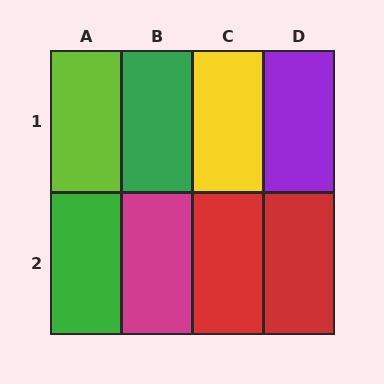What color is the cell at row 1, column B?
Green.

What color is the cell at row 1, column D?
Purple.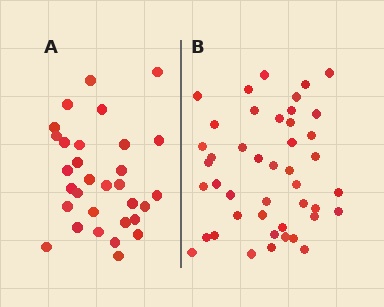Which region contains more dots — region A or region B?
Region B (the right region) has more dots.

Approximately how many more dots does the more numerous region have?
Region B has approximately 15 more dots than region A.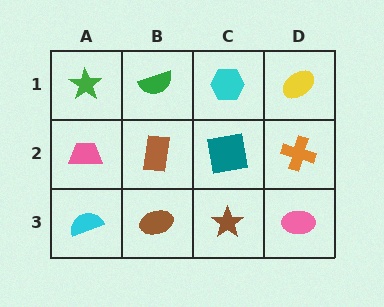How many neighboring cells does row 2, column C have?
4.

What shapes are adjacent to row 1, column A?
A pink trapezoid (row 2, column A), a green semicircle (row 1, column B).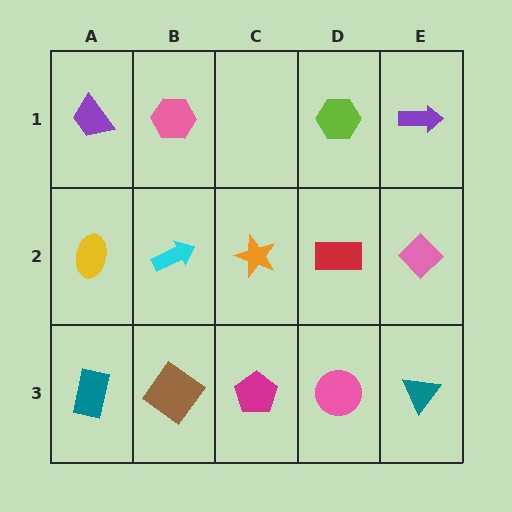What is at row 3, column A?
A teal rectangle.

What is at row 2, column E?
A pink diamond.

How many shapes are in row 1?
4 shapes.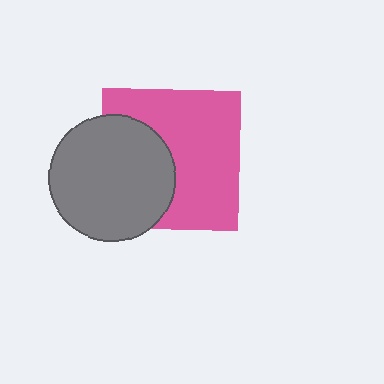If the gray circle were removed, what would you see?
You would see the complete pink square.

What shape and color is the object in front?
The object in front is a gray circle.